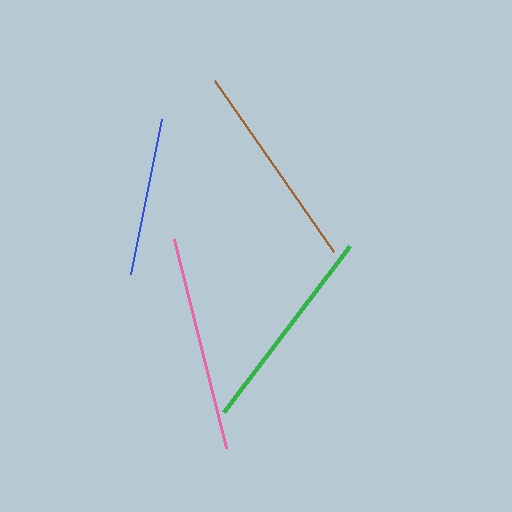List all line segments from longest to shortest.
From longest to shortest: pink, green, brown, blue.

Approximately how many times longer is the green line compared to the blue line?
The green line is approximately 1.3 times the length of the blue line.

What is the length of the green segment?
The green segment is approximately 208 pixels long.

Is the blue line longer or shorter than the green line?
The green line is longer than the blue line.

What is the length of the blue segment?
The blue segment is approximately 158 pixels long.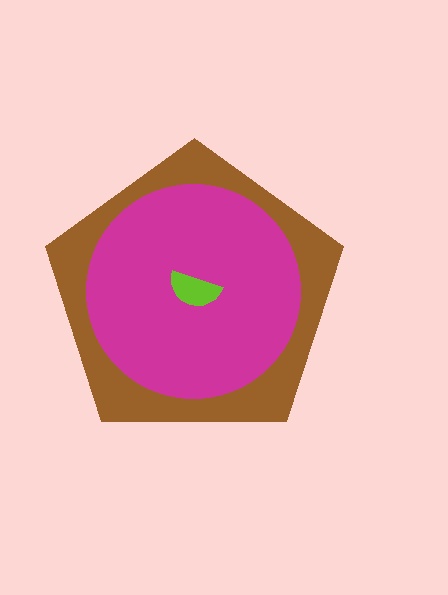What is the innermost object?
The lime semicircle.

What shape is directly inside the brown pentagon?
The magenta circle.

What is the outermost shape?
The brown pentagon.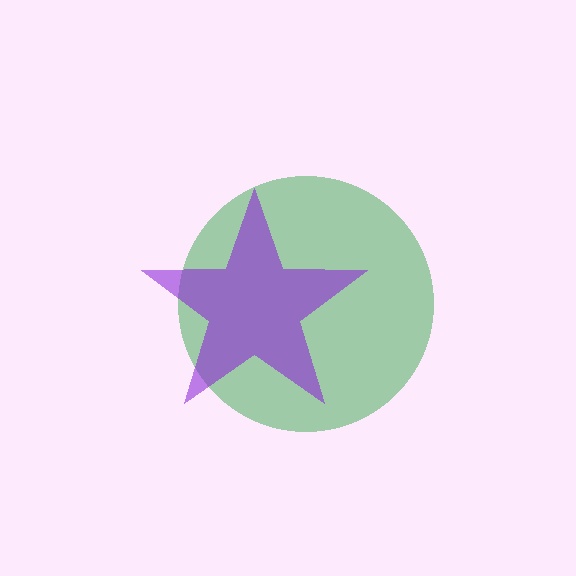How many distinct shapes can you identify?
There are 2 distinct shapes: a green circle, a purple star.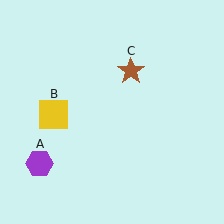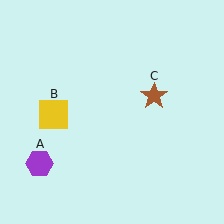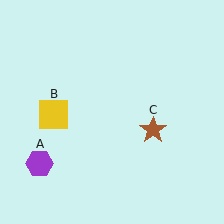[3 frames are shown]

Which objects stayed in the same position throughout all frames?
Purple hexagon (object A) and yellow square (object B) remained stationary.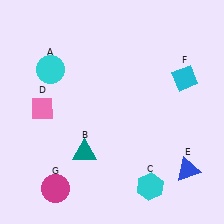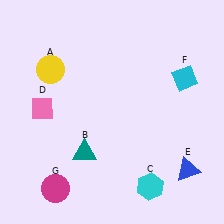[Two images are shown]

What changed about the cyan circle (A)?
In Image 1, A is cyan. In Image 2, it changed to yellow.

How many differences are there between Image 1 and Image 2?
There is 1 difference between the two images.